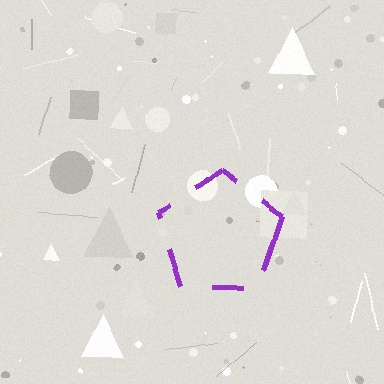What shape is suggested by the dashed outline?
The dashed outline suggests a pentagon.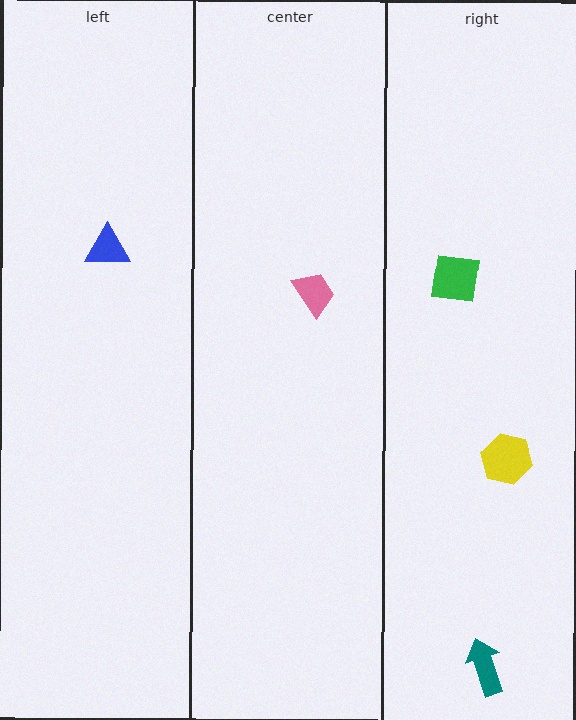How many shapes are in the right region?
3.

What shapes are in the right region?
The yellow hexagon, the teal arrow, the green square.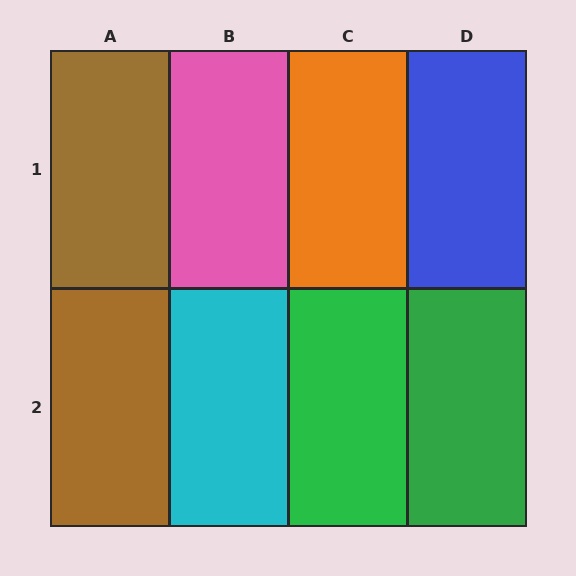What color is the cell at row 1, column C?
Orange.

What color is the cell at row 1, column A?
Brown.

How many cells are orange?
1 cell is orange.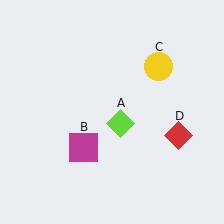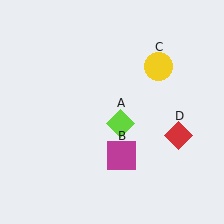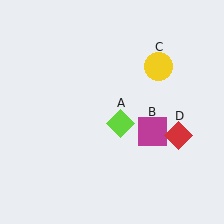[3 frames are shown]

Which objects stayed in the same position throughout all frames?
Lime diamond (object A) and yellow circle (object C) and red diamond (object D) remained stationary.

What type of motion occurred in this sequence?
The magenta square (object B) rotated counterclockwise around the center of the scene.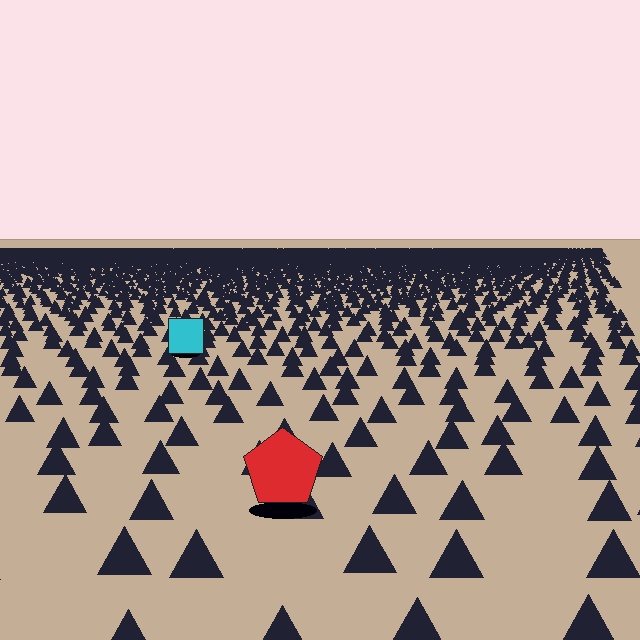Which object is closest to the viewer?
The red pentagon is closest. The texture marks near it are larger and more spread out.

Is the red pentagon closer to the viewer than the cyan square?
Yes. The red pentagon is closer — you can tell from the texture gradient: the ground texture is coarser near it.